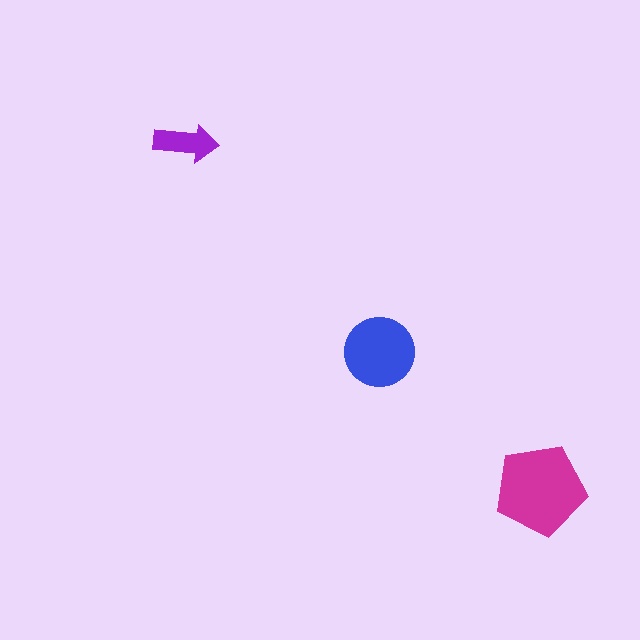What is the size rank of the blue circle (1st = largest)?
2nd.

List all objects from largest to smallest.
The magenta pentagon, the blue circle, the purple arrow.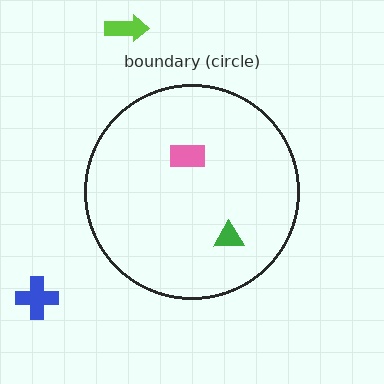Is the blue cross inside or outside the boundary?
Outside.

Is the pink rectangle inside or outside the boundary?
Inside.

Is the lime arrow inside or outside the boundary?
Outside.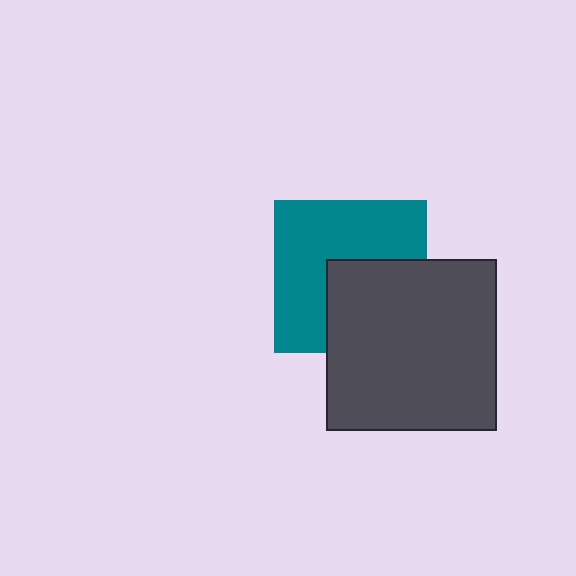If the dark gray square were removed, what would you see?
You would see the complete teal square.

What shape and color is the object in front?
The object in front is a dark gray square.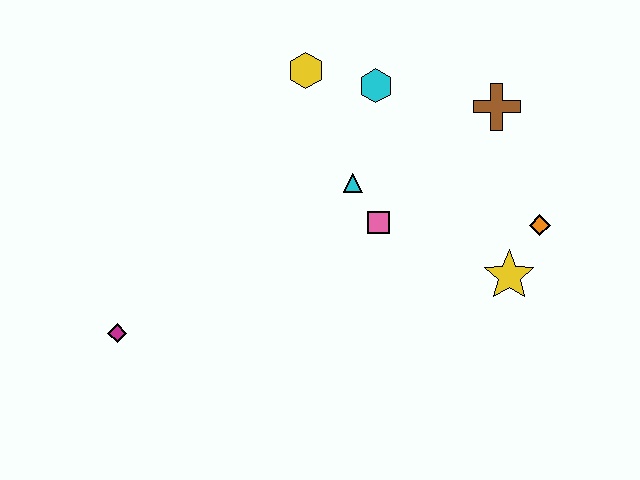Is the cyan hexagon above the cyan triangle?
Yes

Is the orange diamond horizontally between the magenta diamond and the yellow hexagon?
No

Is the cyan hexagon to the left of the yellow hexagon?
No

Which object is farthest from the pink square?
The magenta diamond is farthest from the pink square.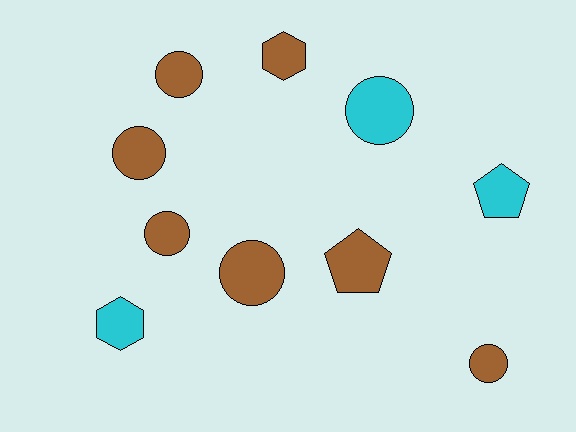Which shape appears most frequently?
Circle, with 6 objects.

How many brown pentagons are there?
There is 1 brown pentagon.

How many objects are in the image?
There are 10 objects.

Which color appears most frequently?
Brown, with 7 objects.